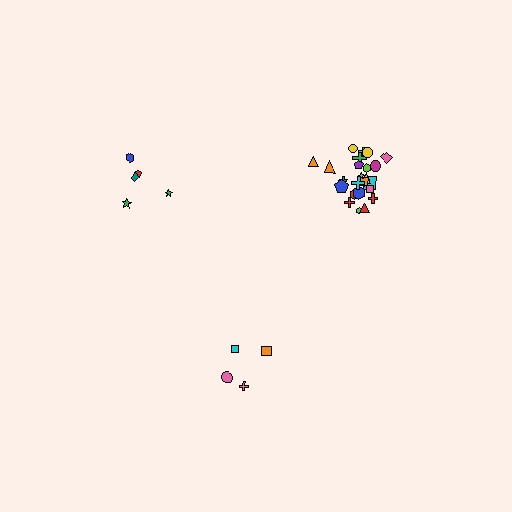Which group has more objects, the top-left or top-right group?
The top-right group.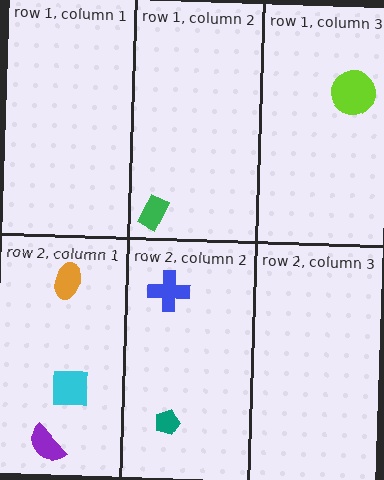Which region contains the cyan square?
The row 2, column 1 region.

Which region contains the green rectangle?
The row 1, column 2 region.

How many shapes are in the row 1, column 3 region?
1.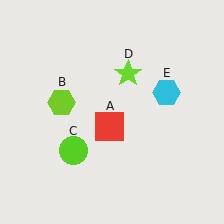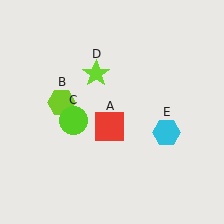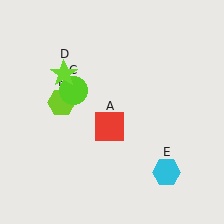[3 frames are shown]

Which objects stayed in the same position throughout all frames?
Red square (object A) and lime hexagon (object B) remained stationary.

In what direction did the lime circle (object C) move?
The lime circle (object C) moved up.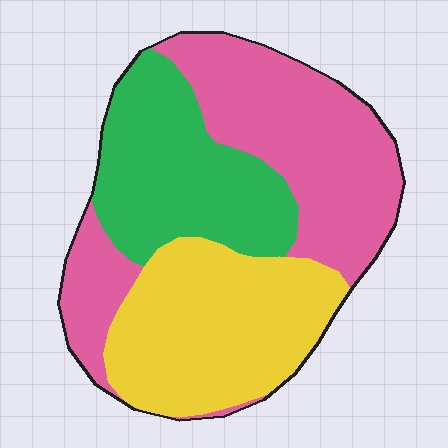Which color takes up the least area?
Green, at roughly 30%.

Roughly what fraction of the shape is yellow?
Yellow takes up between a sixth and a third of the shape.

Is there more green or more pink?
Pink.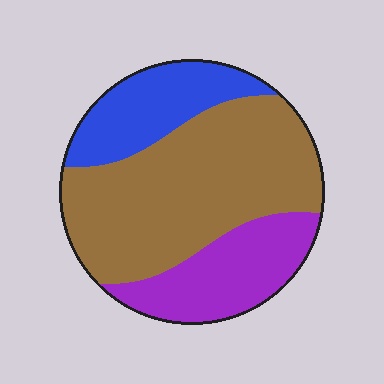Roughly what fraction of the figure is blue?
Blue takes up about one fifth (1/5) of the figure.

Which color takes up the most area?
Brown, at roughly 55%.